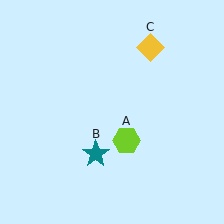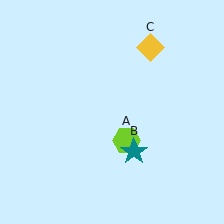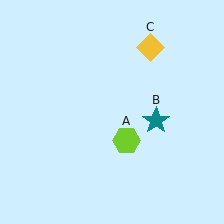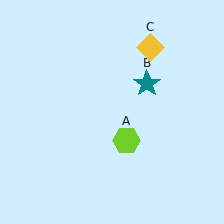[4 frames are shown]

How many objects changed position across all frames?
1 object changed position: teal star (object B).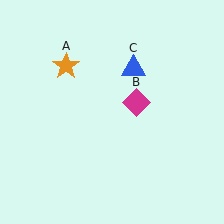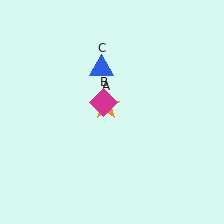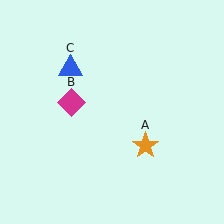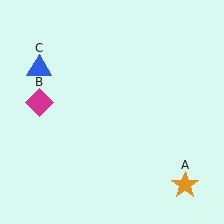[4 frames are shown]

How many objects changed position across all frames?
3 objects changed position: orange star (object A), magenta diamond (object B), blue triangle (object C).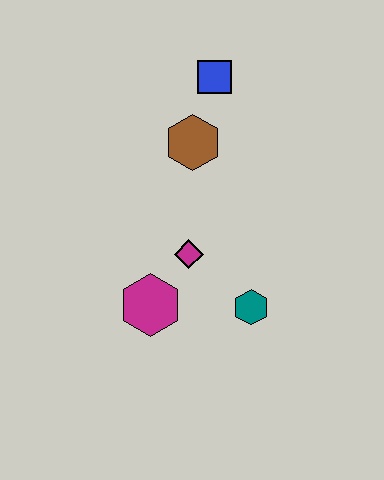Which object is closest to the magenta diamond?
The magenta hexagon is closest to the magenta diamond.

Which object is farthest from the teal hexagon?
The blue square is farthest from the teal hexagon.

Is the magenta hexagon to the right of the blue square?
No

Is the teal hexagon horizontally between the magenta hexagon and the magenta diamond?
No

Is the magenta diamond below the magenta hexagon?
No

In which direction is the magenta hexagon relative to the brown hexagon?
The magenta hexagon is below the brown hexagon.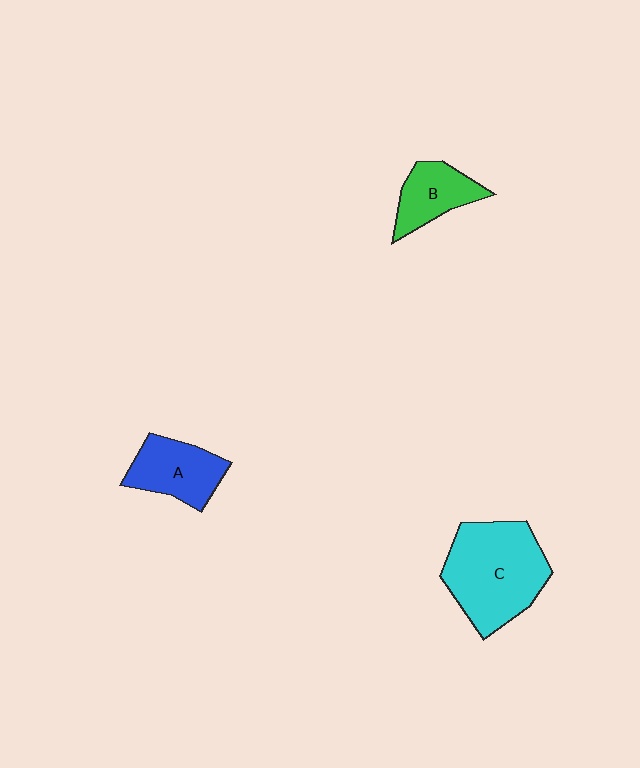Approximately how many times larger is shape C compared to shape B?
Approximately 2.1 times.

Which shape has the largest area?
Shape C (cyan).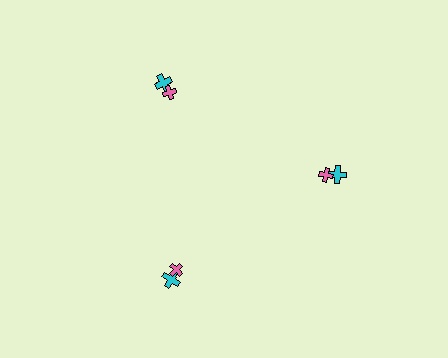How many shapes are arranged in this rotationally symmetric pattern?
There are 6 shapes, arranged in 3 groups of 2.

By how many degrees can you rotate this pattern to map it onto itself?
The pattern maps onto itself every 120 degrees of rotation.